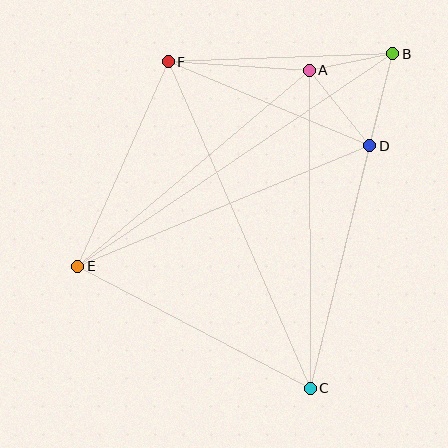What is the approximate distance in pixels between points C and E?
The distance between C and E is approximately 263 pixels.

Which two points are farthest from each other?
Points B and E are farthest from each other.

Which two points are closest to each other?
Points A and B are closest to each other.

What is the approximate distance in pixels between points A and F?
The distance between A and F is approximately 141 pixels.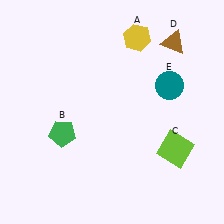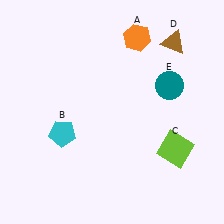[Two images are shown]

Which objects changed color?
A changed from yellow to orange. B changed from green to cyan.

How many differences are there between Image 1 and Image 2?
There are 2 differences between the two images.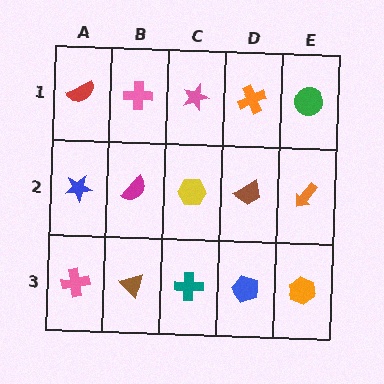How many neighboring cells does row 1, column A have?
2.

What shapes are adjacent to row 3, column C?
A yellow hexagon (row 2, column C), a brown triangle (row 3, column B), a blue pentagon (row 3, column D).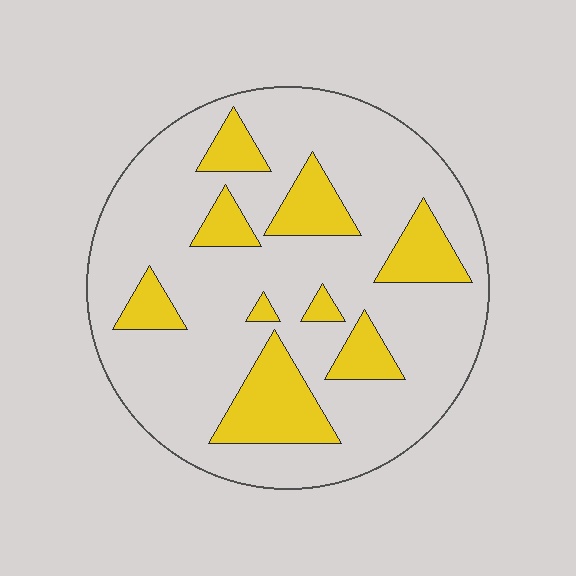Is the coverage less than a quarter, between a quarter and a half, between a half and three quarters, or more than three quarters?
Less than a quarter.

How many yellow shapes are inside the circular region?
9.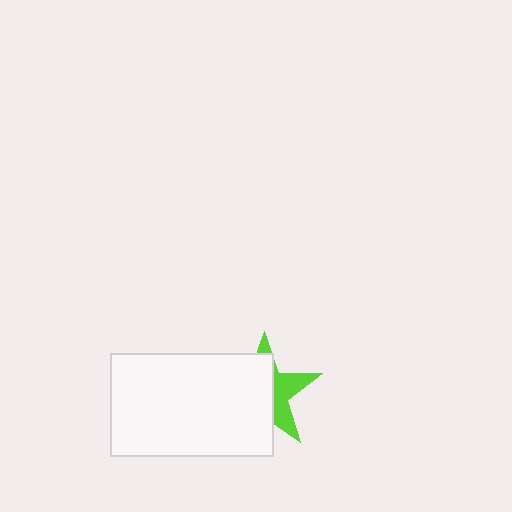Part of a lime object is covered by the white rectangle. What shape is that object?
It is a star.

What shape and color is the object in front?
The object in front is a white rectangle.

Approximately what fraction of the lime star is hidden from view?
Roughly 62% of the lime star is hidden behind the white rectangle.